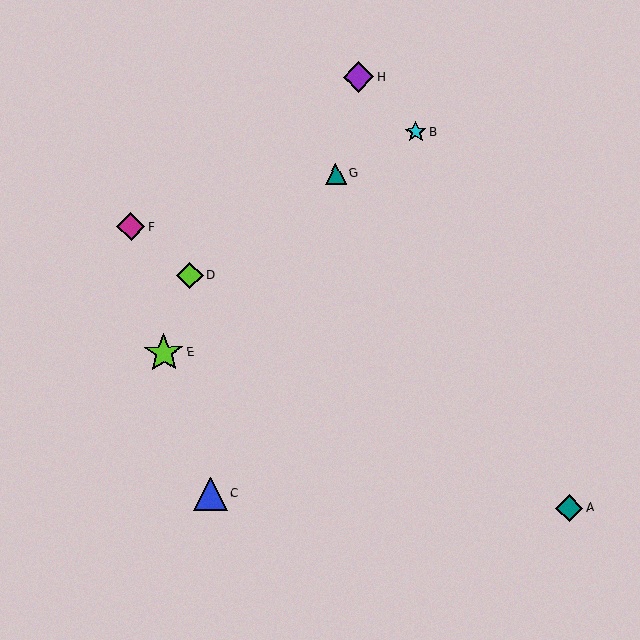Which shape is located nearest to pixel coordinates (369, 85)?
The purple diamond (labeled H) at (358, 77) is nearest to that location.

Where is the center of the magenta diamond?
The center of the magenta diamond is at (131, 227).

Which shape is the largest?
The lime star (labeled E) is the largest.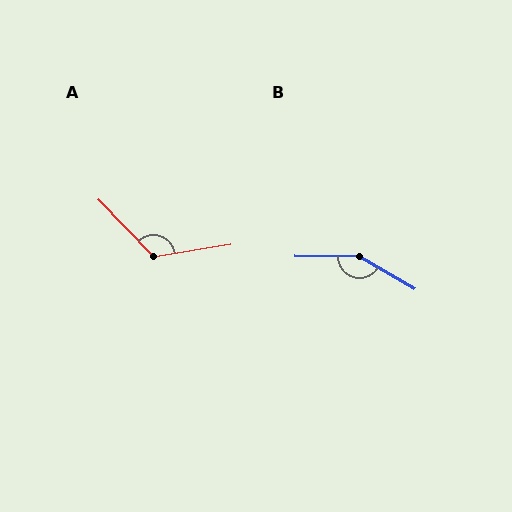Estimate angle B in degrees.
Approximately 150 degrees.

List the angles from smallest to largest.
A (125°), B (150°).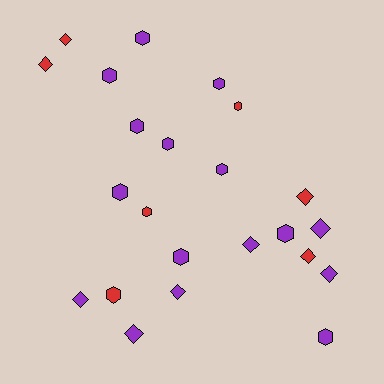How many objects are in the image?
There are 23 objects.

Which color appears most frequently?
Purple, with 16 objects.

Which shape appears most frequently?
Hexagon, with 13 objects.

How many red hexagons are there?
There are 3 red hexagons.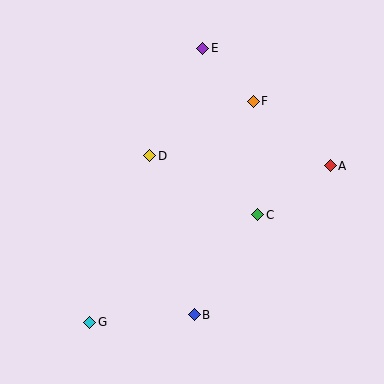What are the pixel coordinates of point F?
Point F is at (253, 101).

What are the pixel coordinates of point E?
Point E is at (203, 48).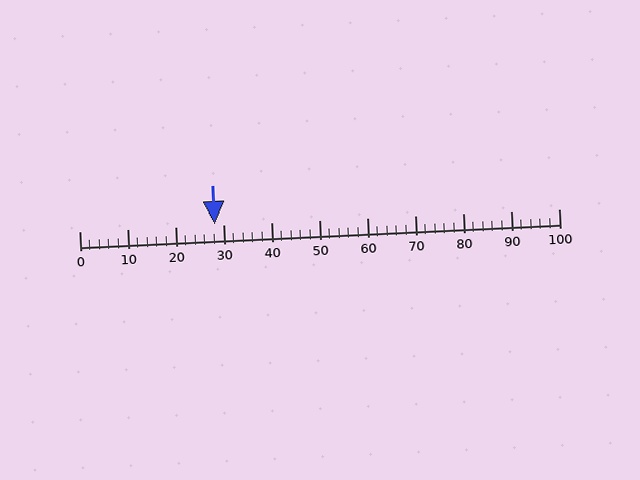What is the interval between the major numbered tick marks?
The major tick marks are spaced 10 units apart.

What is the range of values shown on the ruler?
The ruler shows values from 0 to 100.